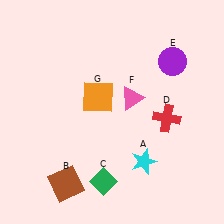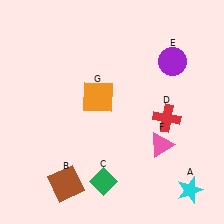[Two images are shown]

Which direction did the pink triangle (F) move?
The pink triangle (F) moved down.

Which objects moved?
The objects that moved are: the cyan star (A), the pink triangle (F).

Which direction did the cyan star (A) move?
The cyan star (A) moved right.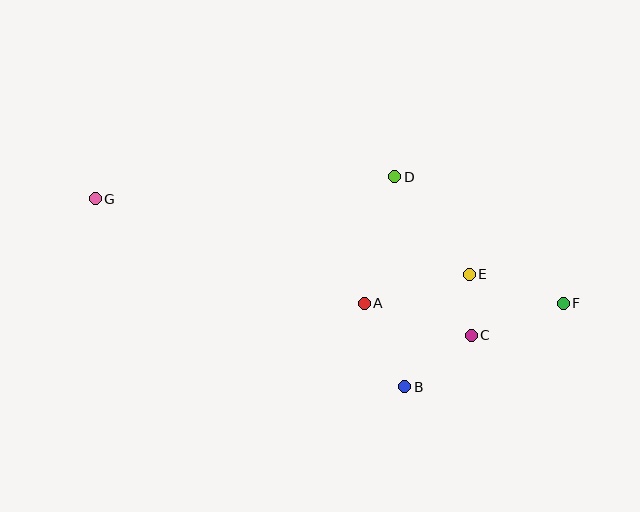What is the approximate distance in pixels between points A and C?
The distance between A and C is approximately 112 pixels.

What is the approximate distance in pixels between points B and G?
The distance between B and G is approximately 362 pixels.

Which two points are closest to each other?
Points C and E are closest to each other.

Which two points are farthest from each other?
Points F and G are farthest from each other.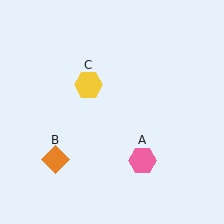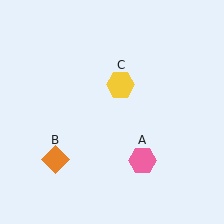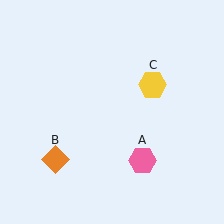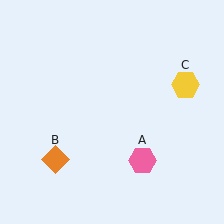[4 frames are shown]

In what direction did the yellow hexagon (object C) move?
The yellow hexagon (object C) moved right.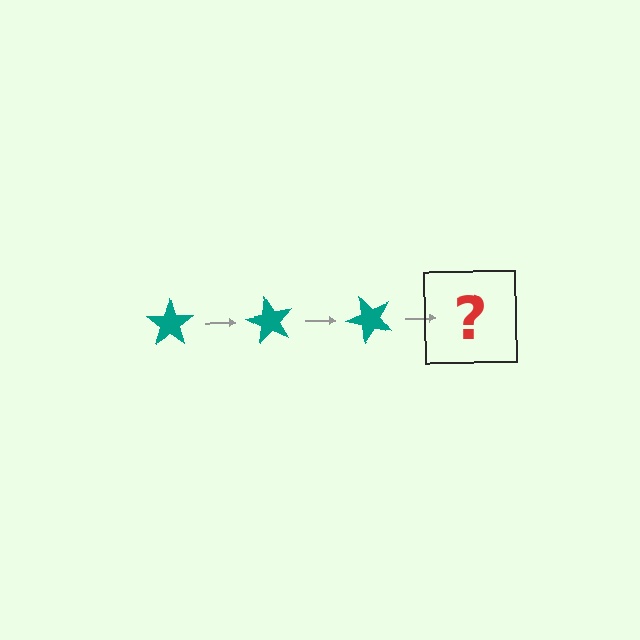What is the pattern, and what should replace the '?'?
The pattern is that the star rotates 60 degrees each step. The '?' should be a teal star rotated 180 degrees.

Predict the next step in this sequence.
The next step is a teal star rotated 180 degrees.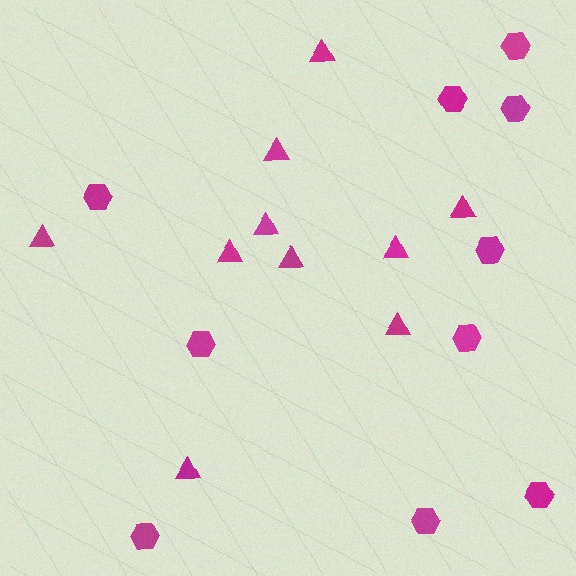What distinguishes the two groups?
There are 2 groups: one group of hexagons (10) and one group of triangles (10).